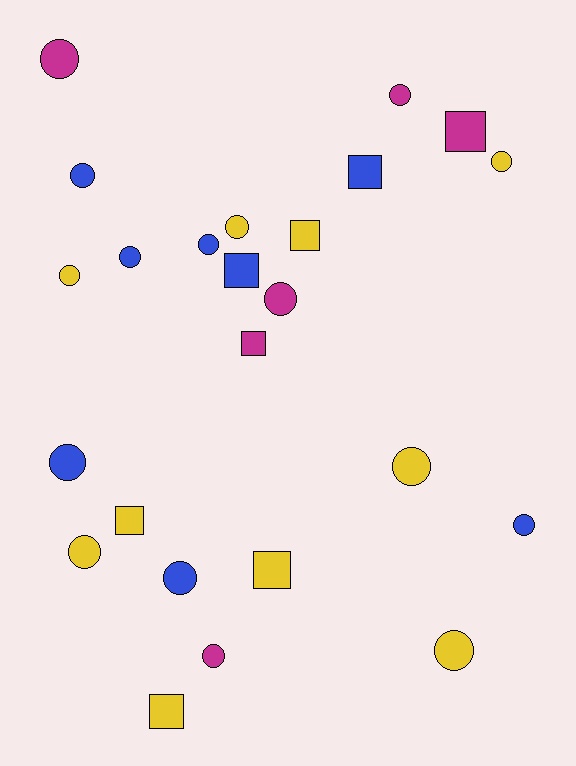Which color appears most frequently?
Yellow, with 10 objects.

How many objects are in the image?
There are 24 objects.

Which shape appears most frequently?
Circle, with 16 objects.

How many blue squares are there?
There are 2 blue squares.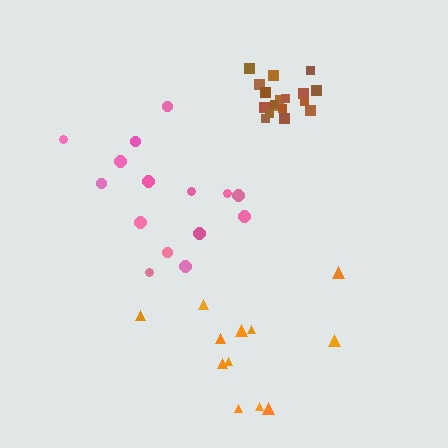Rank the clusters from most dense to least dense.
brown, orange, pink.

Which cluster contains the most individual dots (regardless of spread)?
Brown (18).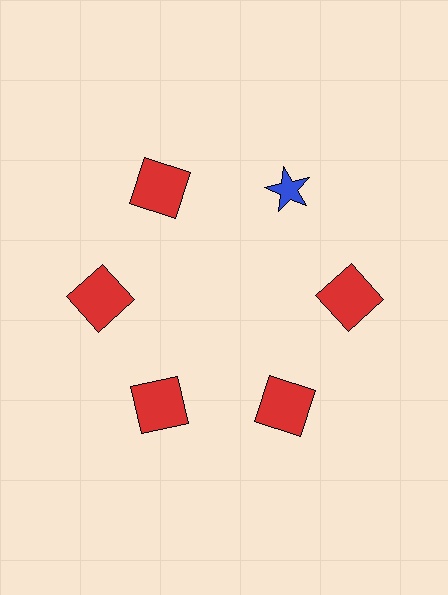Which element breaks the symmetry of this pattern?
The blue star at roughly the 1 o'clock position breaks the symmetry. All other shapes are red squares.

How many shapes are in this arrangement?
There are 6 shapes arranged in a ring pattern.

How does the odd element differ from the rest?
It differs in both color (blue instead of red) and shape (star instead of square).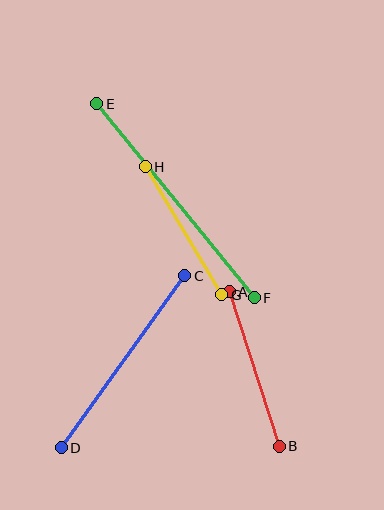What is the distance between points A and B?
The distance is approximately 162 pixels.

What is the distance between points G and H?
The distance is approximately 149 pixels.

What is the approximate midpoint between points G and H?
The midpoint is at approximately (183, 231) pixels.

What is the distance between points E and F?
The distance is approximately 250 pixels.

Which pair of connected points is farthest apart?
Points E and F are farthest apart.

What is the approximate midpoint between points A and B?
The midpoint is at approximately (254, 369) pixels.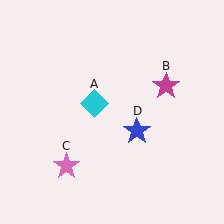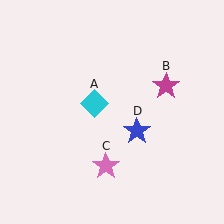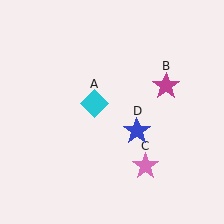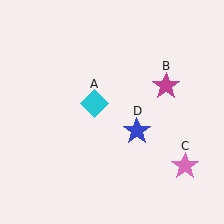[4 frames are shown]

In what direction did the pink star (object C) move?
The pink star (object C) moved right.